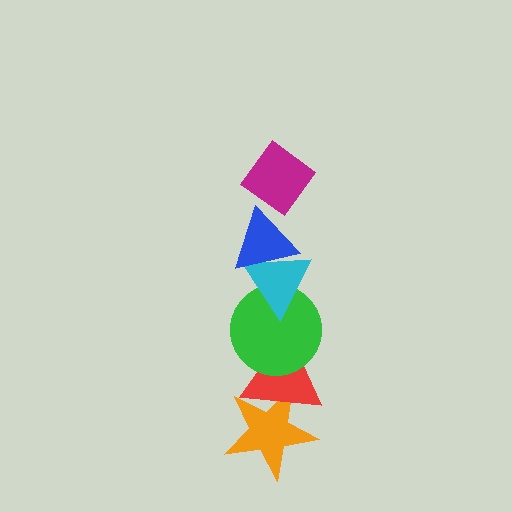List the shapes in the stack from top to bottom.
From top to bottom: the magenta diamond, the blue triangle, the cyan triangle, the green circle, the red triangle, the orange star.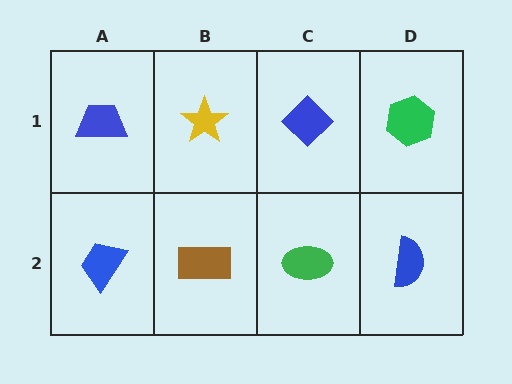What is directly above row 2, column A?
A blue trapezoid.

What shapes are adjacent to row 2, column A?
A blue trapezoid (row 1, column A), a brown rectangle (row 2, column B).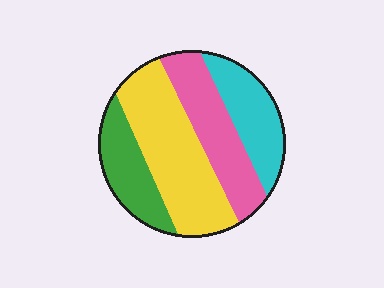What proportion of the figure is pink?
Pink covers 24% of the figure.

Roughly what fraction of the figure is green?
Green takes up about one sixth (1/6) of the figure.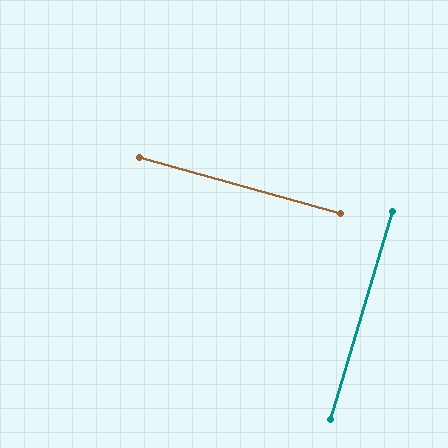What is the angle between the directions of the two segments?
Approximately 89 degrees.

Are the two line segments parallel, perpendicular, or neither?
Perpendicular — they meet at approximately 89°.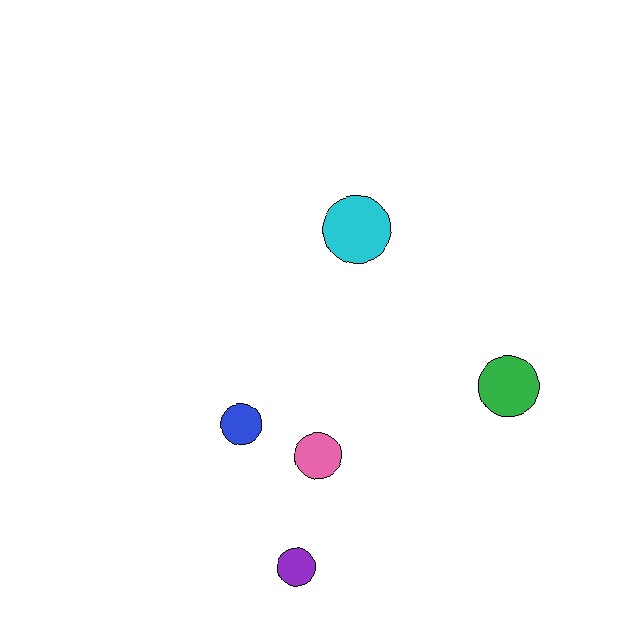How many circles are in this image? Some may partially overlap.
There are 5 circles.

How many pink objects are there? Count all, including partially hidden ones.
There is 1 pink object.